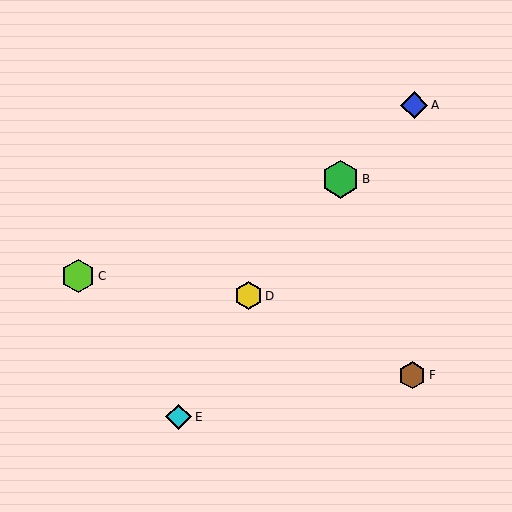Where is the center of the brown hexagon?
The center of the brown hexagon is at (412, 375).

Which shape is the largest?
The green hexagon (labeled B) is the largest.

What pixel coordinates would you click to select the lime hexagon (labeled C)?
Click at (78, 276) to select the lime hexagon C.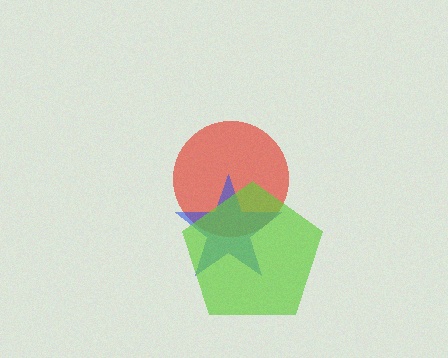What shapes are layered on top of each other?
The layered shapes are: a red circle, a blue star, a lime pentagon.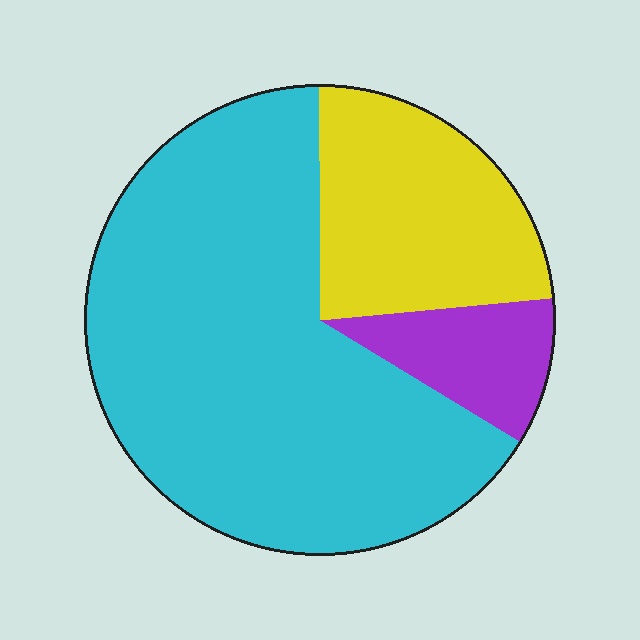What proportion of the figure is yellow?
Yellow takes up about one quarter (1/4) of the figure.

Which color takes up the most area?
Cyan, at roughly 65%.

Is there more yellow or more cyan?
Cyan.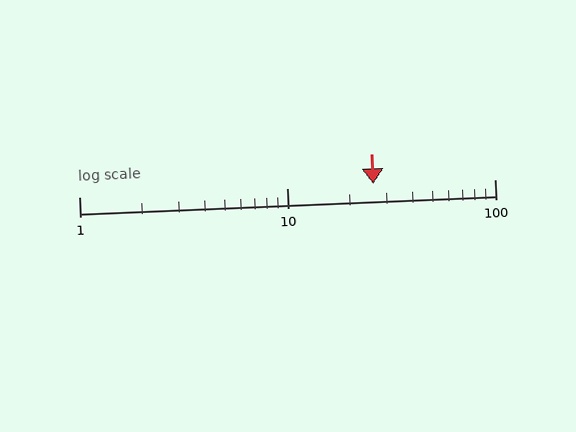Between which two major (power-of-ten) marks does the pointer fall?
The pointer is between 10 and 100.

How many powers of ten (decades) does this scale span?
The scale spans 2 decades, from 1 to 100.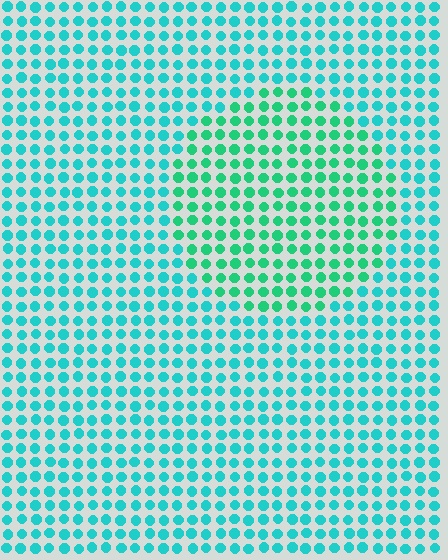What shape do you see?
I see a circle.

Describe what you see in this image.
The image is filled with small cyan elements in a uniform arrangement. A circle-shaped region is visible where the elements are tinted to a slightly different hue, forming a subtle color boundary.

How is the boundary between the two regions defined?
The boundary is defined purely by a slight shift in hue (about 28 degrees). Spacing, size, and orientation are identical on both sides.